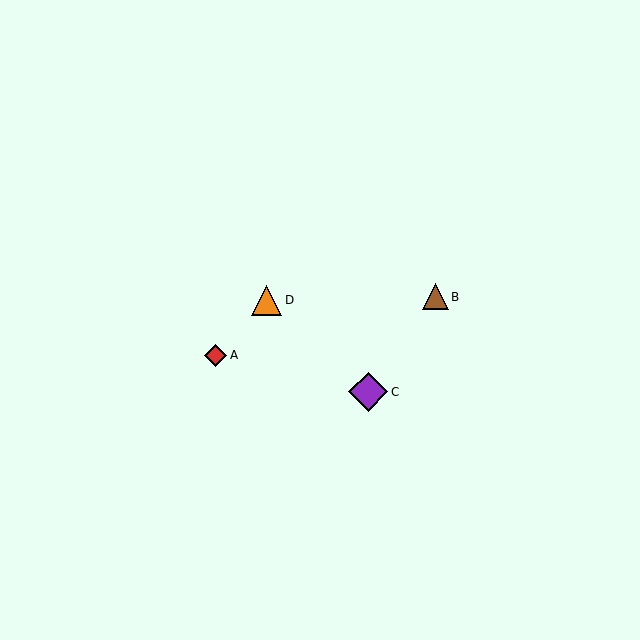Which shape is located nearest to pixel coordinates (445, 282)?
The brown triangle (labeled B) at (435, 297) is nearest to that location.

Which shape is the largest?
The purple diamond (labeled C) is the largest.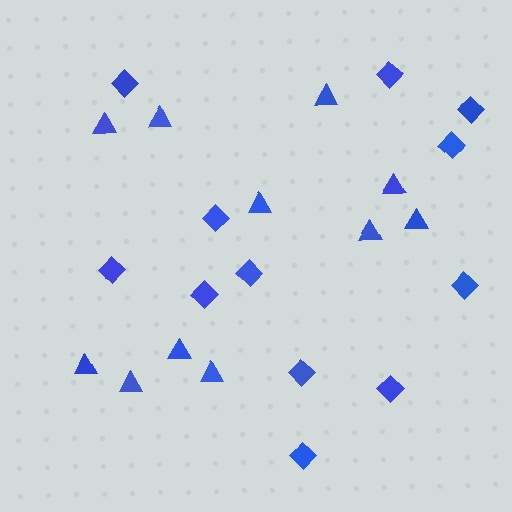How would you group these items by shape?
There are 2 groups: one group of triangles (11) and one group of diamonds (12).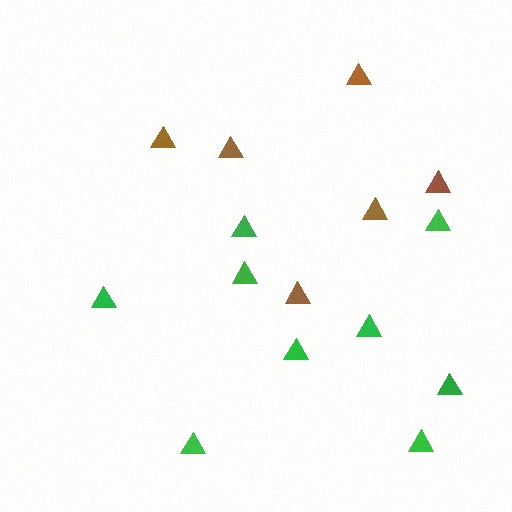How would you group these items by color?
There are 2 groups: one group of brown triangles (6) and one group of green triangles (9).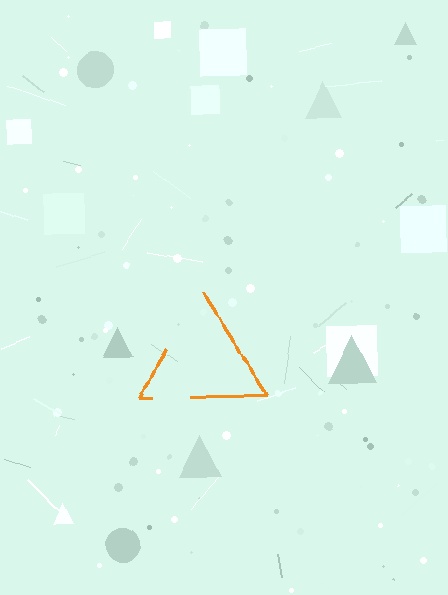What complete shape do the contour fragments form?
The contour fragments form a triangle.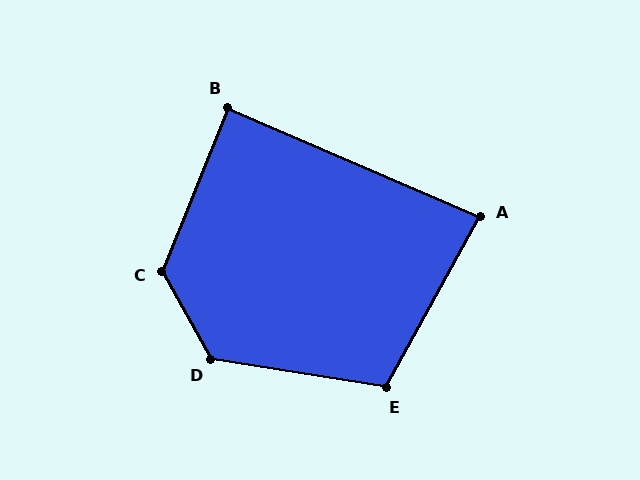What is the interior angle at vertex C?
Approximately 129 degrees (obtuse).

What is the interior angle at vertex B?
Approximately 89 degrees (approximately right).